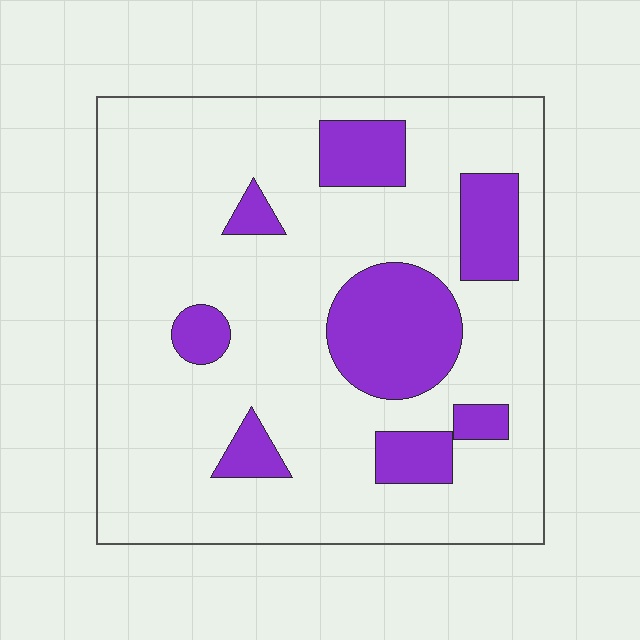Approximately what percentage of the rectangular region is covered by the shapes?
Approximately 20%.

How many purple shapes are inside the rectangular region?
8.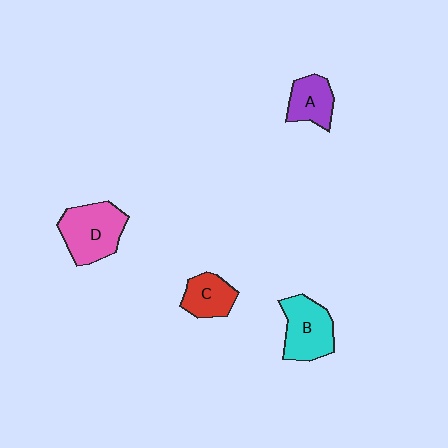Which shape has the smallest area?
Shape C (red).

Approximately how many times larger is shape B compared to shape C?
Approximately 1.5 times.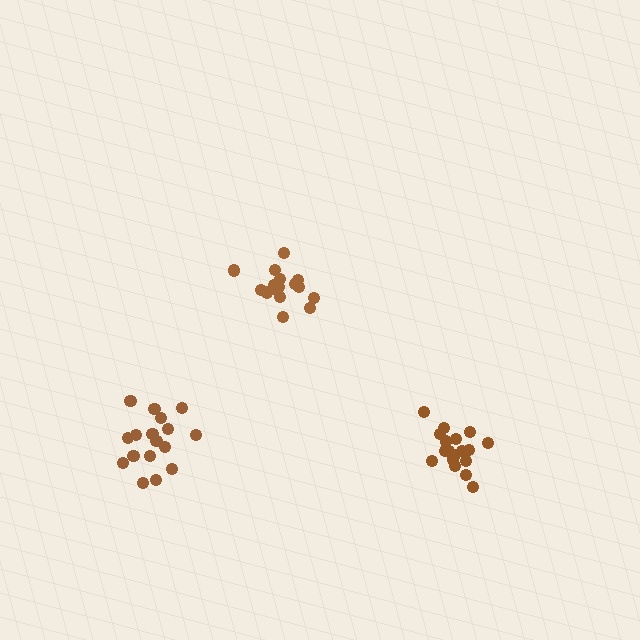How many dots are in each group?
Group 1: 16 dots, Group 2: 17 dots, Group 3: 18 dots (51 total).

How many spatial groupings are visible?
There are 3 spatial groupings.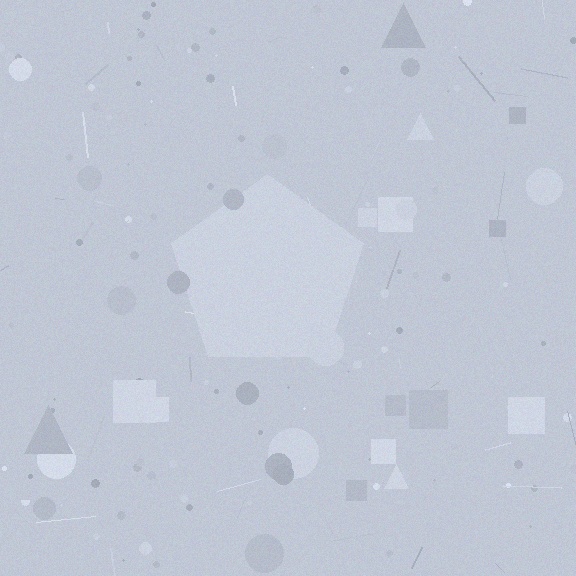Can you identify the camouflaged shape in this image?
The camouflaged shape is a pentagon.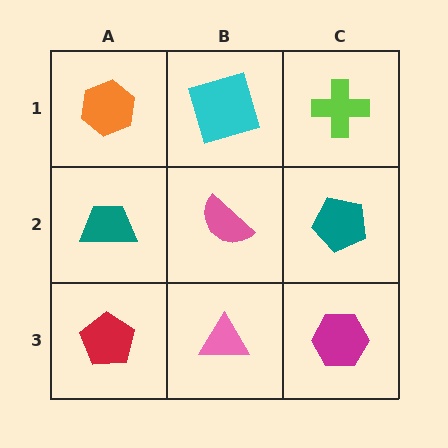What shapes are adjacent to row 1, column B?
A pink semicircle (row 2, column B), an orange hexagon (row 1, column A), a lime cross (row 1, column C).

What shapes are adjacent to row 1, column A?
A teal trapezoid (row 2, column A), a cyan square (row 1, column B).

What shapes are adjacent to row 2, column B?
A cyan square (row 1, column B), a pink triangle (row 3, column B), a teal trapezoid (row 2, column A), a teal pentagon (row 2, column C).